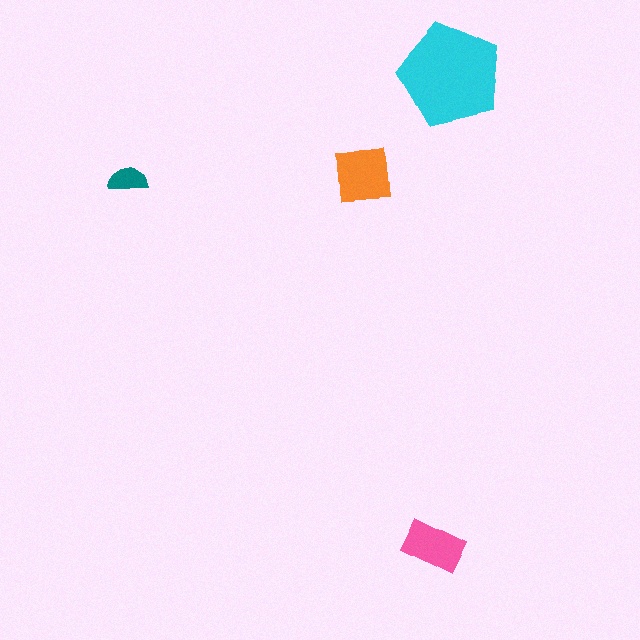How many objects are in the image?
There are 4 objects in the image.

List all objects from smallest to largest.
The teal semicircle, the pink rectangle, the orange square, the cyan pentagon.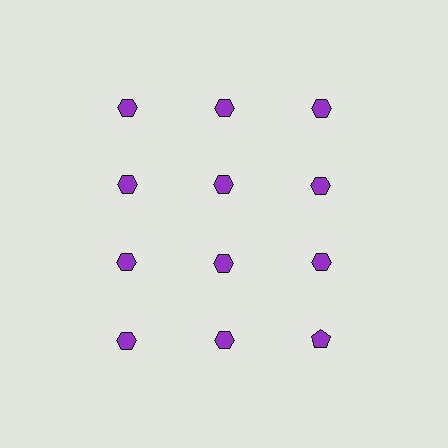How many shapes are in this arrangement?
There are 12 shapes arranged in a grid pattern.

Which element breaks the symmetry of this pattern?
The purple pentagon in the fourth row, center column breaks the symmetry. All other shapes are purple hexagons.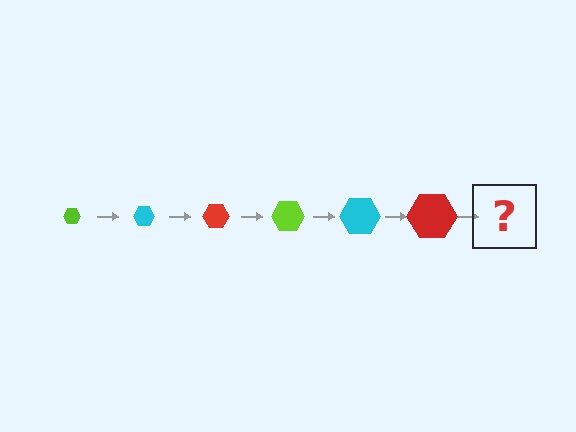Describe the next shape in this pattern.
It should be a lime hexagon, larger than the previous one.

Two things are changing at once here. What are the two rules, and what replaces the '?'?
The two rules are that the hexagon grows larger each step and the color cycles through lime, cyan, and red. The '?' should be a lime hexagon, larger than the previous one.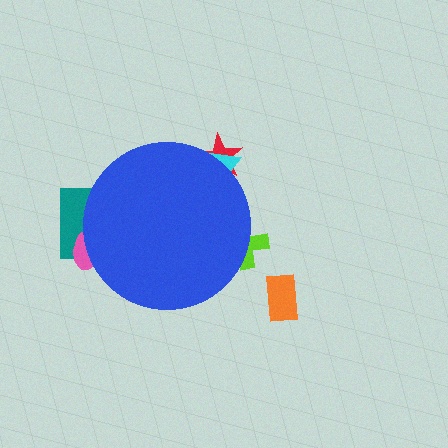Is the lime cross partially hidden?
Yes, the lime cross is partially hidden behind the blue circle.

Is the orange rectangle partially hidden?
No, the orange rectangle is fully visible.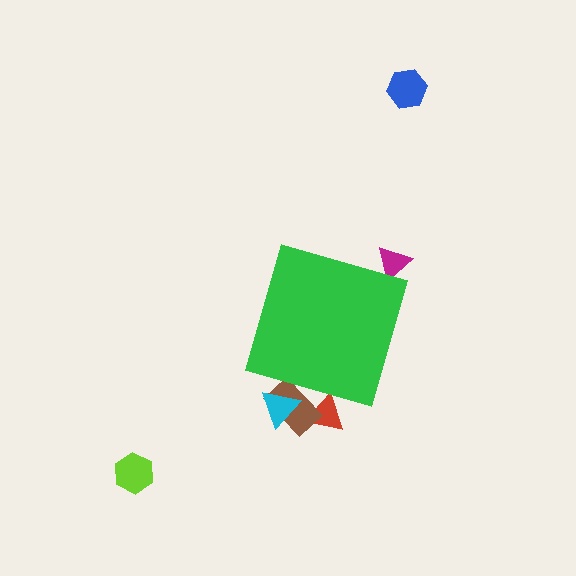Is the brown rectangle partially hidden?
Yes, the brown rectangle is partially hidden behind the green diamond.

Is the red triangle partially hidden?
Yes, the red triangle is partially hidden behind the green diamond.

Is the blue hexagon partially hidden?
No, the blue hexagon is fully visible.